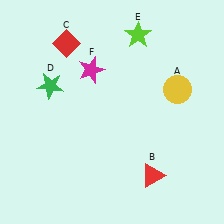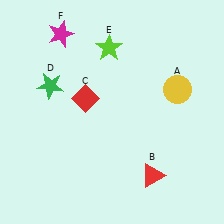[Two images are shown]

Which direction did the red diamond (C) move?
The red diamond (C) moved down.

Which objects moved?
The objects that moved are: the red diamond (C), the lime star (E), the magenta star (F).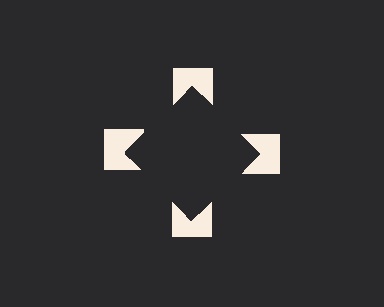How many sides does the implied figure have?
4 sides.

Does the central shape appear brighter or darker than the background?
It typically appears slightly darker than the background, even though no actual brightness change is drawn.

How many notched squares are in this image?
There are 4 — one at each vertex of the illusory square.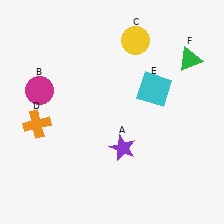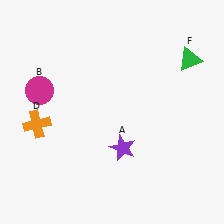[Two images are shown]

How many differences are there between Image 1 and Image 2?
There are 2 differences between the two images.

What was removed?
The yellow circle (C), the cyan square (E) were removed in Image 2.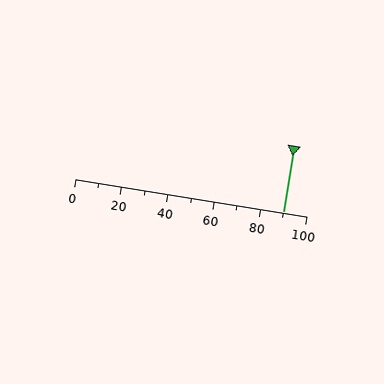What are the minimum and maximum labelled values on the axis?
The axis runs from 0 to 100.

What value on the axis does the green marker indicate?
The marker indicates approximately 90.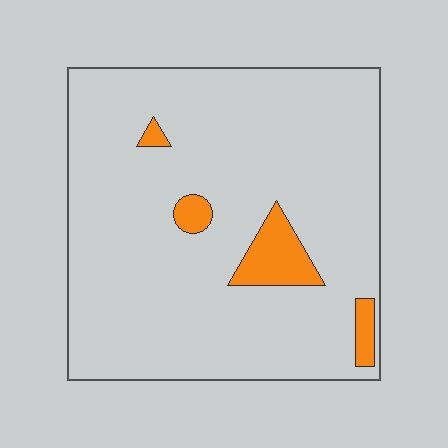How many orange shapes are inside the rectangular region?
4.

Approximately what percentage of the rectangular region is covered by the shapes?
Approximately 10%.